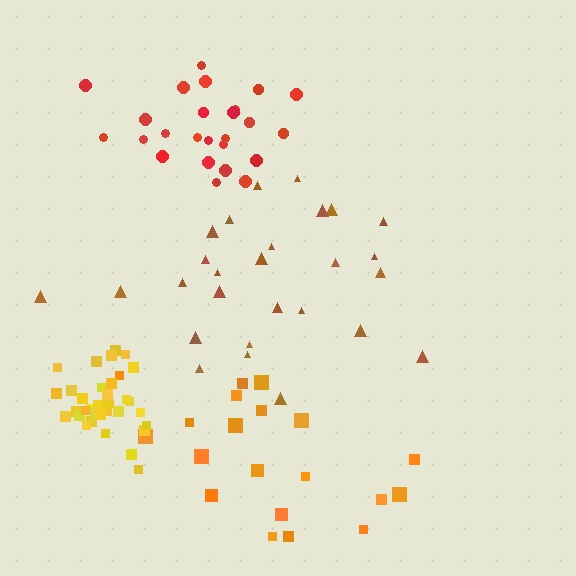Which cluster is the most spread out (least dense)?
Orange.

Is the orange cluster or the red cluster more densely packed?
Red.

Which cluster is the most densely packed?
Yellow.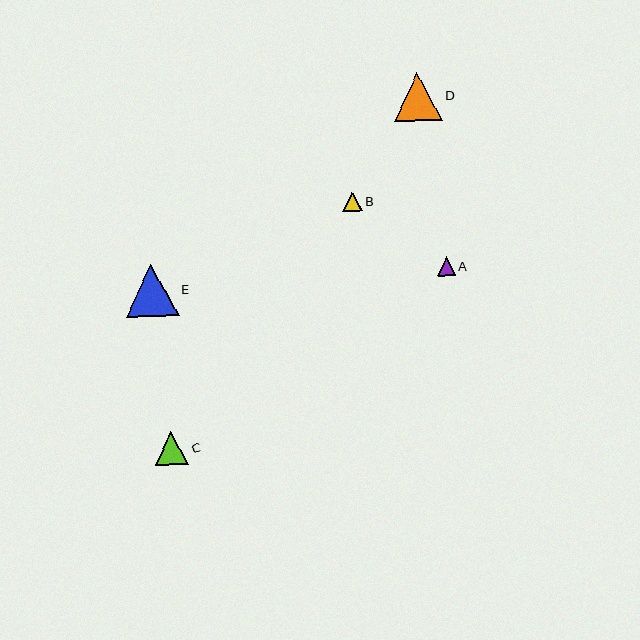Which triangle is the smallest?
Triangle A is the smallest with a size of approximately 18 pixels.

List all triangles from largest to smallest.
From largest to smallest: E, D, C, B, A.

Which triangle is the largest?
Triangle E is the largest with a size of approximately 53 pixels.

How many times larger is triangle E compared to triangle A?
Triangle E is approximately 2.9 times the size of triangle A.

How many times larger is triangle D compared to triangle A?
Triangle D is approximately 2.6 times the size of triangle A.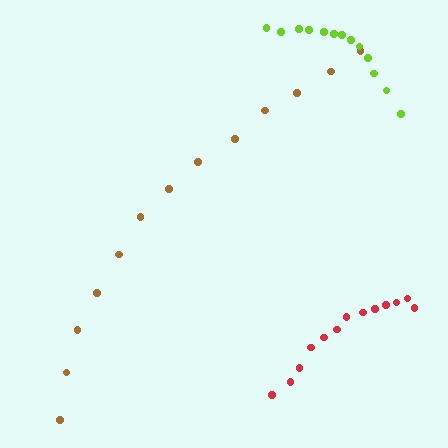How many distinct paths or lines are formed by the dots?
There are 3 distinct paths.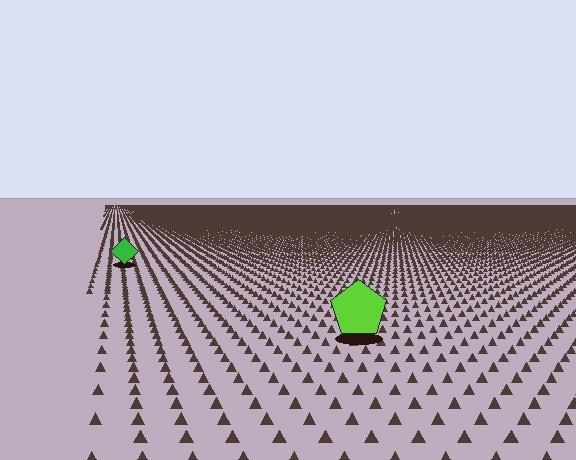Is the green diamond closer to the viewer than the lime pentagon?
No. The lime pentagon is closer — you can tell from the texture gradient: the ground texture is coarser near it.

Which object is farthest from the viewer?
The green diamond is farthest from the viewer. It appears smaller and the ground texture around it is denser.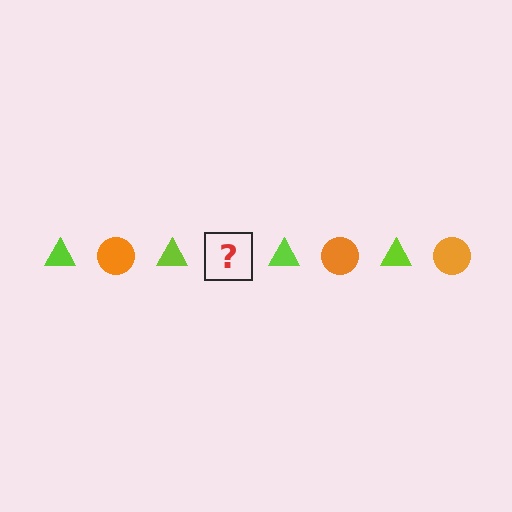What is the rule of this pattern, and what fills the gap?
The rule is that the pattern alternates between lime triangle and orange circle. The gap should be filled with an orange circle.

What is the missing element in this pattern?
The missing element is an orange circle.